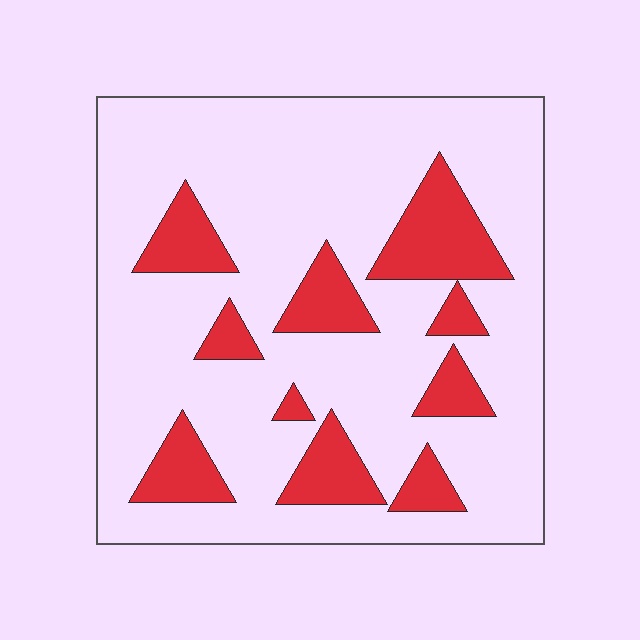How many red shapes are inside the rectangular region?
10.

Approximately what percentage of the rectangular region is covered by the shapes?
Approximately 20%.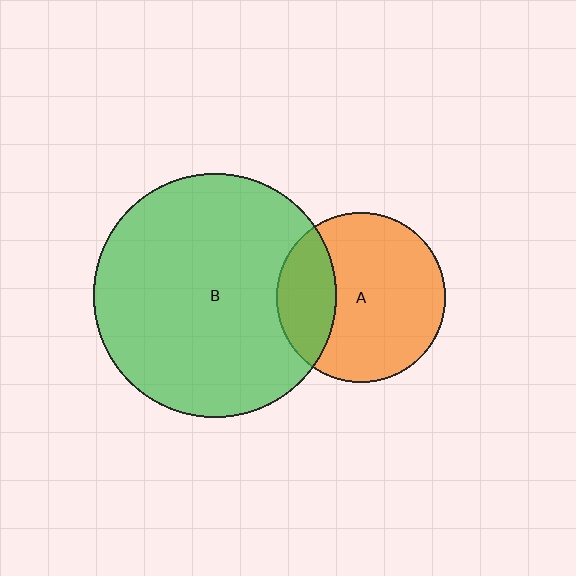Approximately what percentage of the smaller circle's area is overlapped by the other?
Approximately 25%.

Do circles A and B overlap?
Yes.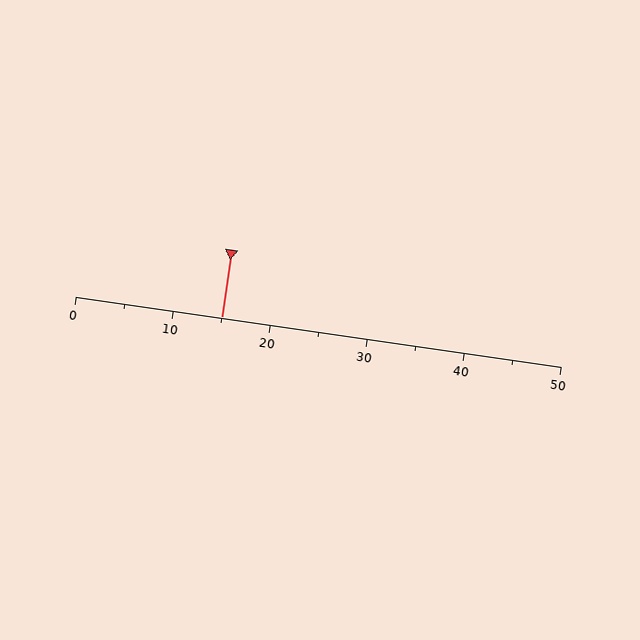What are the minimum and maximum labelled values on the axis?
The axis runs from 0 to 50.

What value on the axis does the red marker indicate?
The marker indicates approximately 15.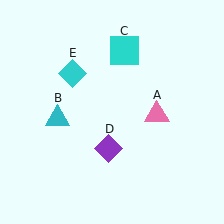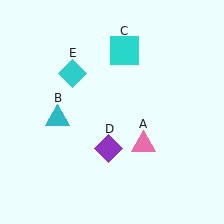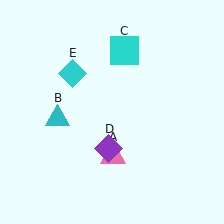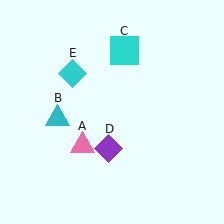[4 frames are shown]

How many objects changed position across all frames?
1 object changed position: pink triangle (object A).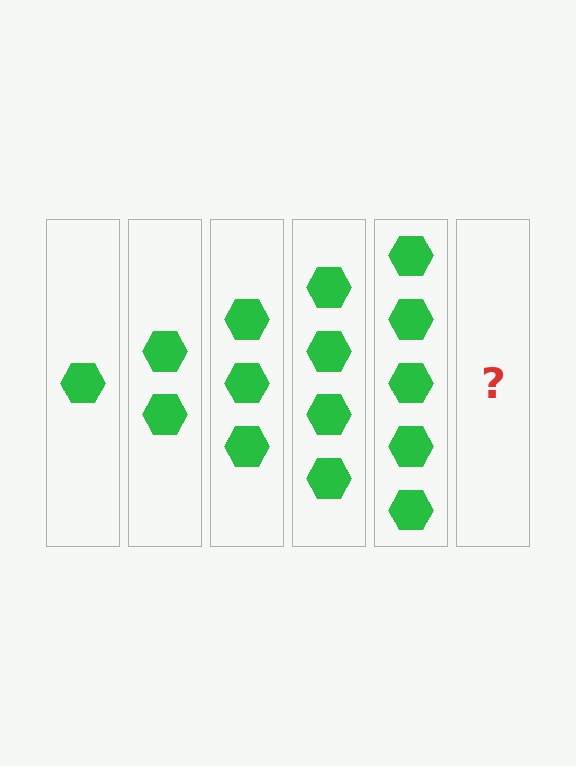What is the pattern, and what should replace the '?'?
The pattern is that each step adds one more hexagon. The '?' should be 6 hexagons.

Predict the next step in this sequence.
The next step is 6 hexagons.